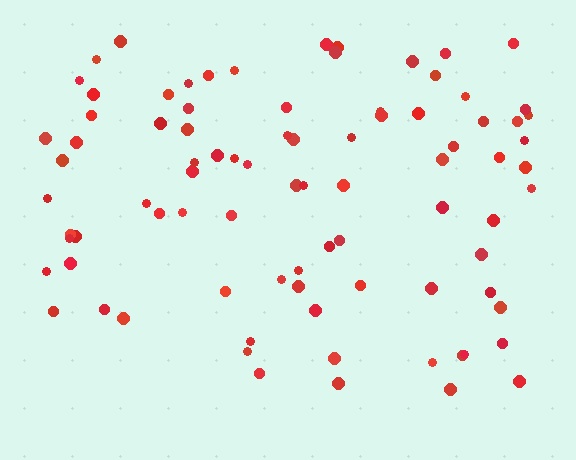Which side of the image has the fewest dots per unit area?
The bottom.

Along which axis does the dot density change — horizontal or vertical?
Vertical.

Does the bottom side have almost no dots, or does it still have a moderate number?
Still a moderate number, just noticeably fewer than the top.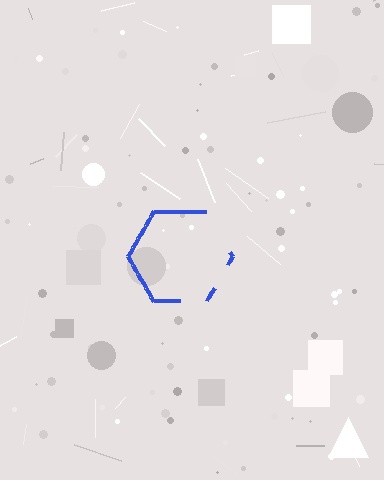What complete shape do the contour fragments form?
The contour fragments form a hexagon.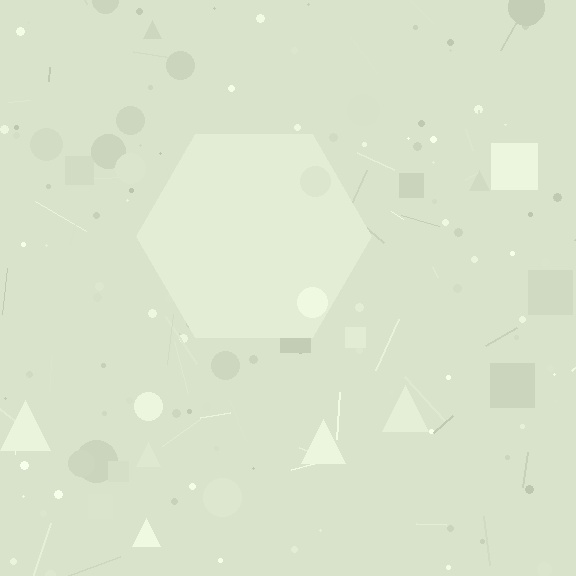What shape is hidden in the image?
A hexagon is hidden in the image.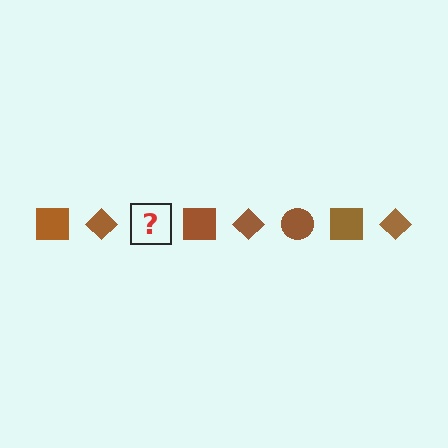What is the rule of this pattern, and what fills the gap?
The rule is that the pattern cycles through square, diamond, circle shapes in brown. The gap should be filled with a brown circle.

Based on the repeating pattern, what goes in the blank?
The blank should be a brown circle.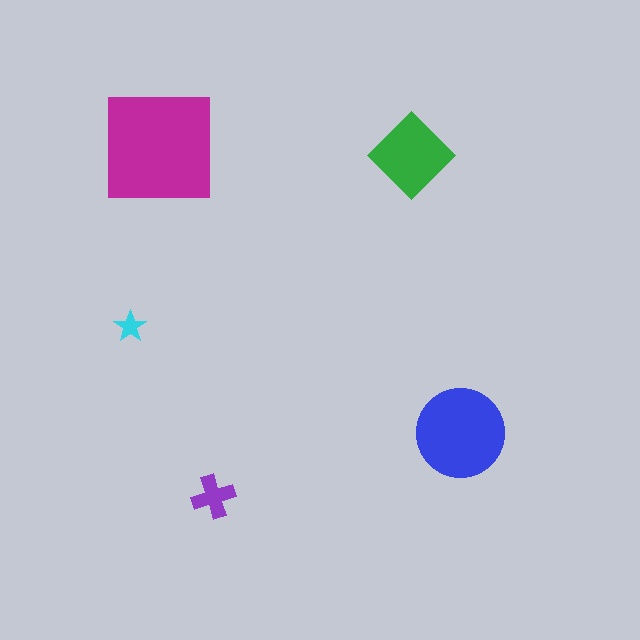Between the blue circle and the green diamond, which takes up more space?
The blue circle.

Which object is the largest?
The magenta square.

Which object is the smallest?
The cyan star.